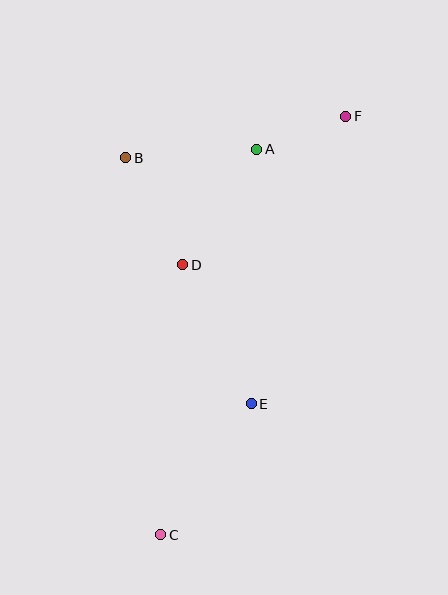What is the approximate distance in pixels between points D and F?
The distance between D and F is approximately 220 pixels.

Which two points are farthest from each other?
Points C and F are farthest from each other.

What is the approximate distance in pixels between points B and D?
The distance between B and D is approximately 121 pixels.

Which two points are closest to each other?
Points A and F are closest to each other.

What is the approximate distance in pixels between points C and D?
The distance between C and D is approximately 271 pixels.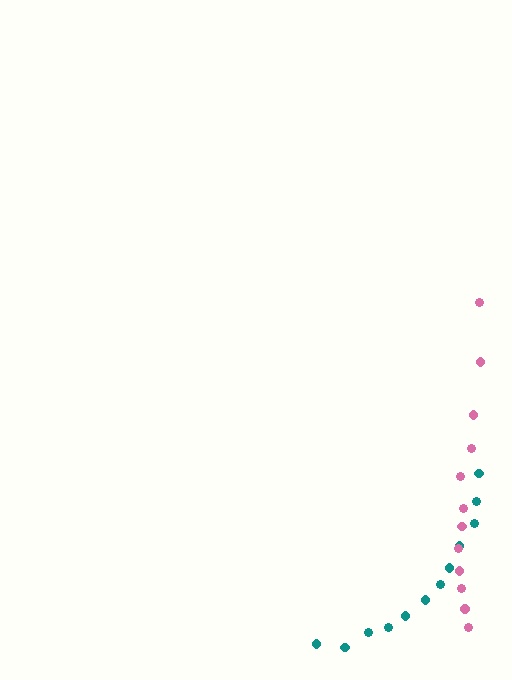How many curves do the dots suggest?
There are 2 distinct paths.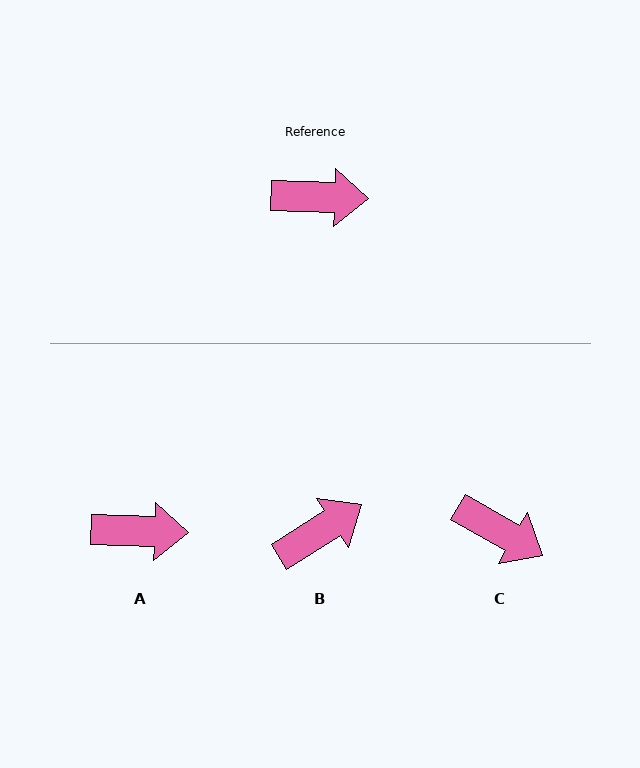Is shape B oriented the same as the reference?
No, it is off by about 34 degrees.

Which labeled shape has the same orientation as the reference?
A.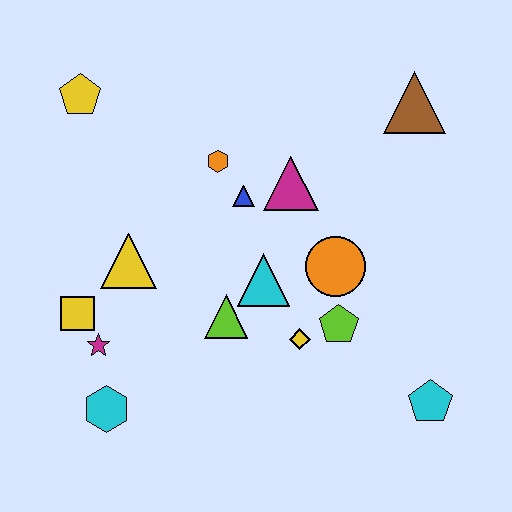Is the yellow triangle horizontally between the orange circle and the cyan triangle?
No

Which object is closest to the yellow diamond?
The lime pentagon is closest to the yellow diamond.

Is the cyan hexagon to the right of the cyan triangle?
No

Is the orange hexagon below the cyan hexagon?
No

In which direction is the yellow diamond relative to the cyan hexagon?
The yellow diamond is to the right of the cyan hexagon.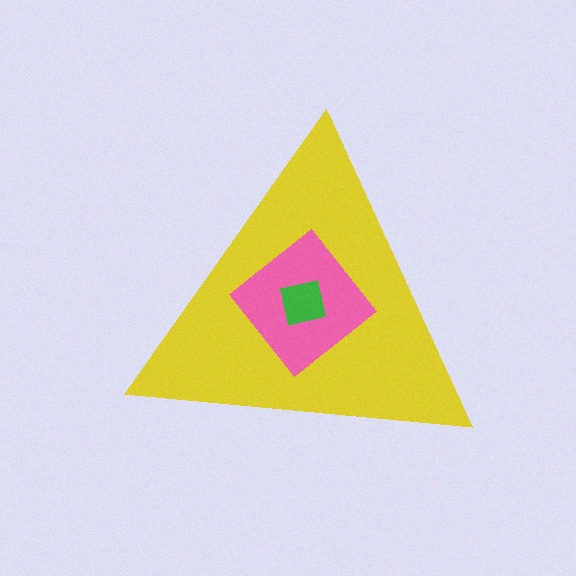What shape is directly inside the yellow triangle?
The pink diamond.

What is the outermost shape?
The yellow triangle.